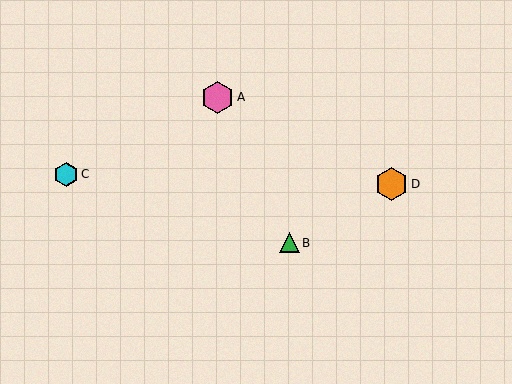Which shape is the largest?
The orange hexagon (labeled D) is the largest.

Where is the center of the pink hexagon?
The center of the pink hexagon is at (217, 97).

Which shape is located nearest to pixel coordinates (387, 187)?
The orange hexagon (labeled D) at (391, 184) is nearest to that location.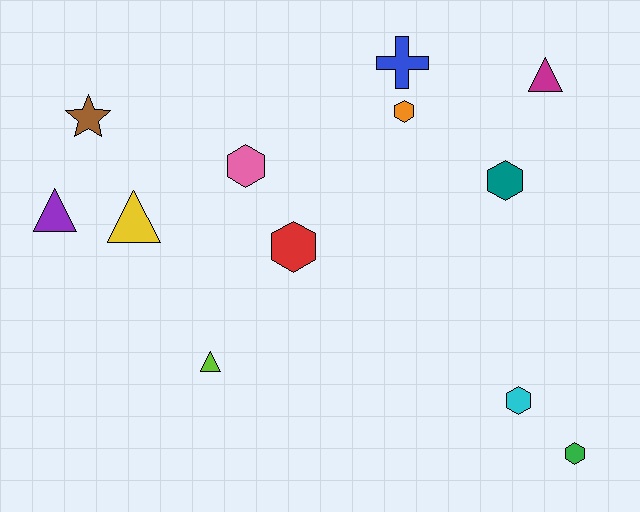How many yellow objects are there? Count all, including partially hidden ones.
There is 1 yellow object.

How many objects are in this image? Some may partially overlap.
There are 12 objects.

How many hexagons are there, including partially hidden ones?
There are 6 hexagons.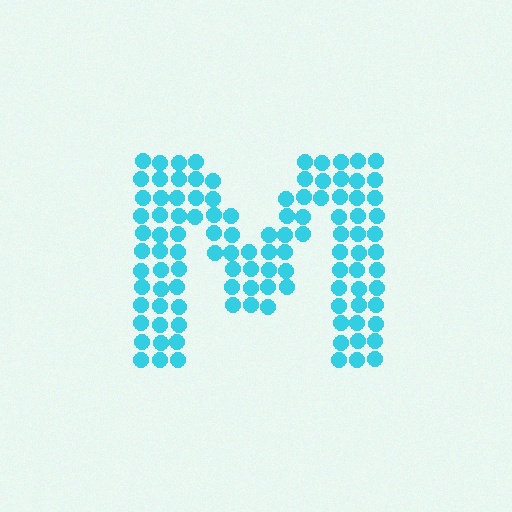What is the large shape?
The large shape is the letter M.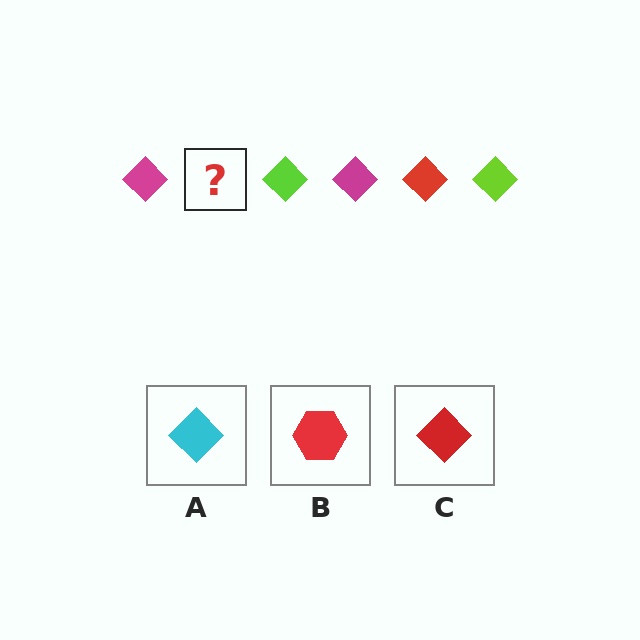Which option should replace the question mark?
Option C.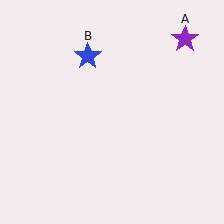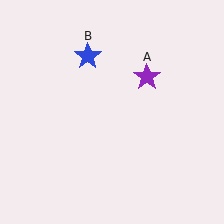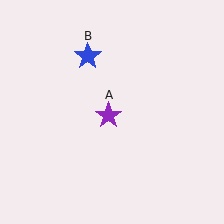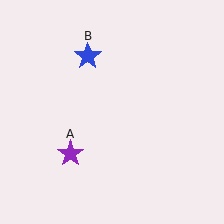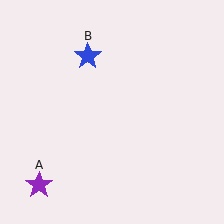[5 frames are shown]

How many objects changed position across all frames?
1 object changed position: purple star (object A).